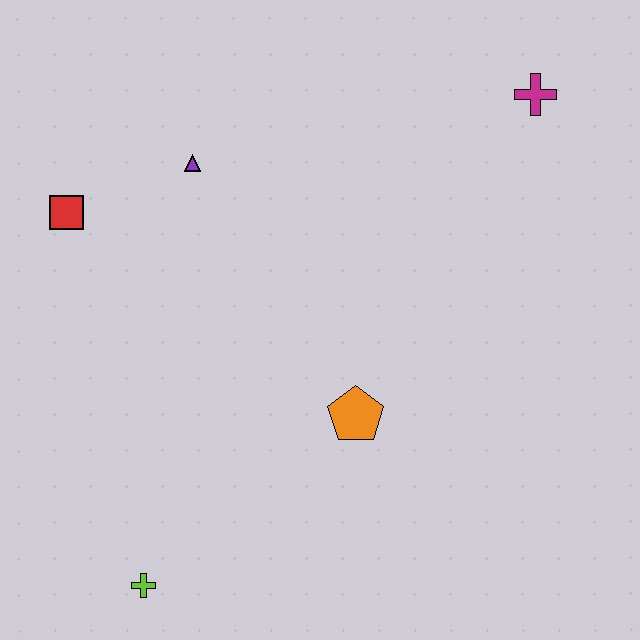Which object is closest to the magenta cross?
The purple triangle is closest to the magenta cross.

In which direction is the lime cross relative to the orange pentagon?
The lime cross is to the left of the orange pentagon.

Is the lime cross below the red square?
Yes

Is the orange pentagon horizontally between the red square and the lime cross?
No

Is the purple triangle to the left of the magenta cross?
Yes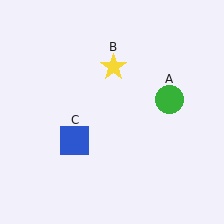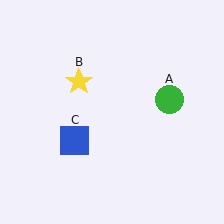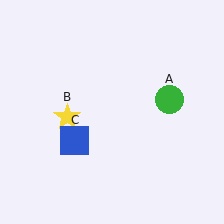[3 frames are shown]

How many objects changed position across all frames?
1 object changed position: yellow star (object B).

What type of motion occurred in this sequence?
The yellow star (object B) rotated counterclockwise around the center of the scene.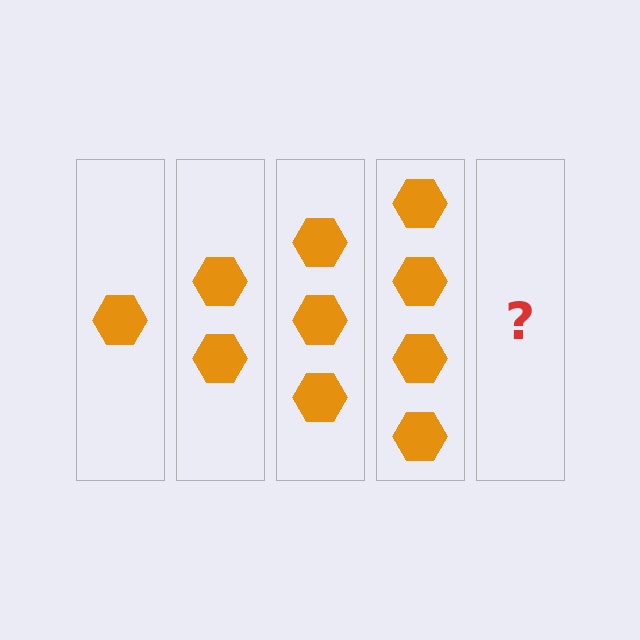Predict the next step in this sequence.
The next step is 5 hexagons.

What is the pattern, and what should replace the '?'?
The pattern is that each step adds one more hexagon. The '?' should be 5 hexagons.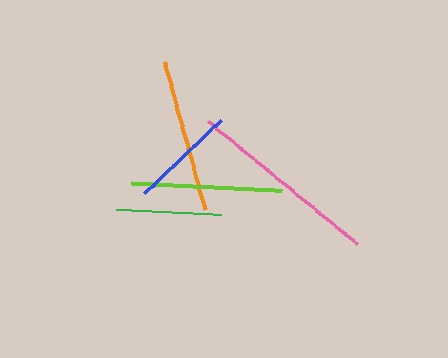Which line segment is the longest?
The pink line is the longest at approximately 193 pixels.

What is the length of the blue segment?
The blue segment is approximately 106 pixels long.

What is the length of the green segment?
The green segment is approximately 105 pixels long.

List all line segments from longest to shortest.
From longest to shortest: pink, orange, lime, blue, green.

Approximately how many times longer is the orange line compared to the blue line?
The orange line is approximately 1.4 times the length of the blue line.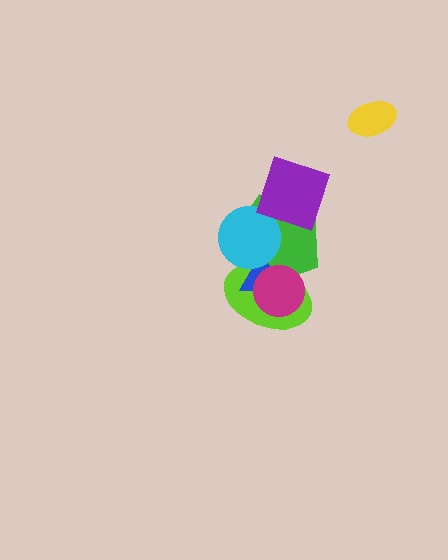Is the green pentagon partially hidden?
Yes, it is partially covered by another shape.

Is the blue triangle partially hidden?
Yes, it is partially covered by another shape.